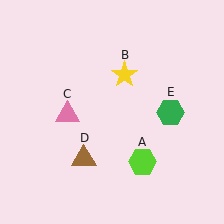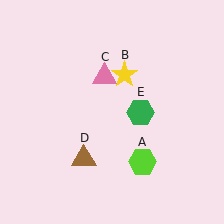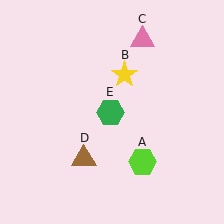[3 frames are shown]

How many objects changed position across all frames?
2 objects changed position: pink triangle (object C), green hexagon (object E).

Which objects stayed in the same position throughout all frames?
Lime hexagon (object A) and yellow star (object B) and brown triangle (object D) remained stationary.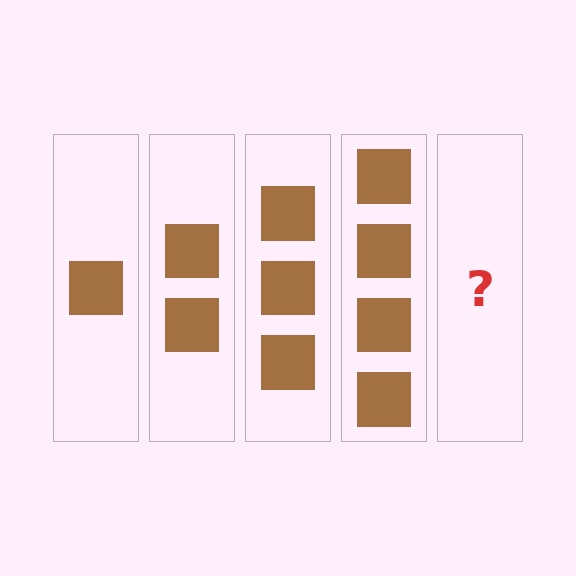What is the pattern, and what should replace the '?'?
The pattern is that each step adds one more square. The '?' should be 5 squares.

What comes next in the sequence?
The next element should be 5 squares.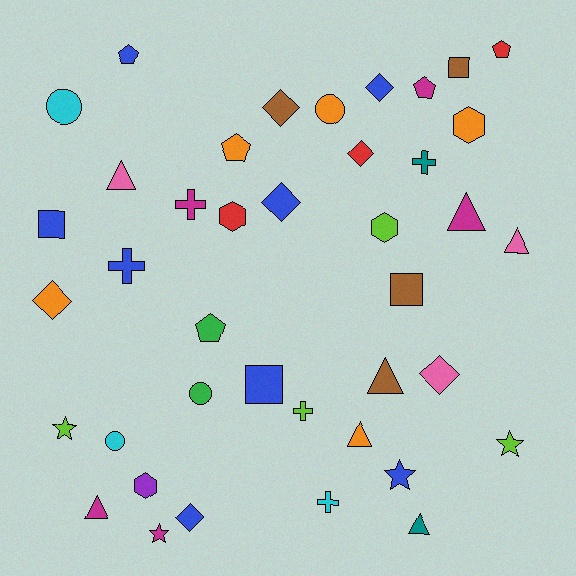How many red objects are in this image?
There are 3 red objects.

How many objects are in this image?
There are 40 objects.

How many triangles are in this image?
There are 7 triangles.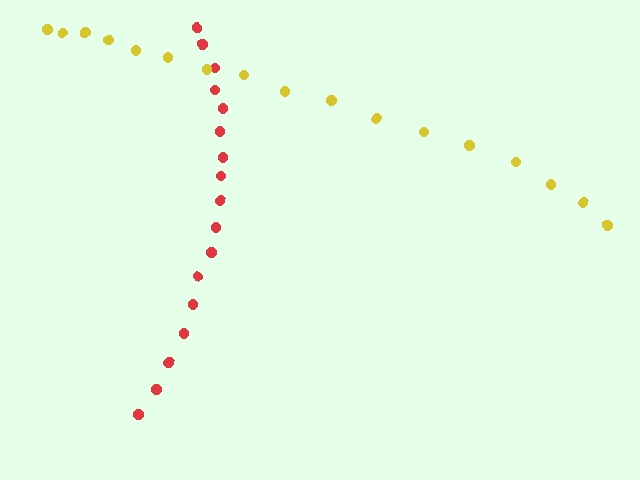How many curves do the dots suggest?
There are 2 distinct paths.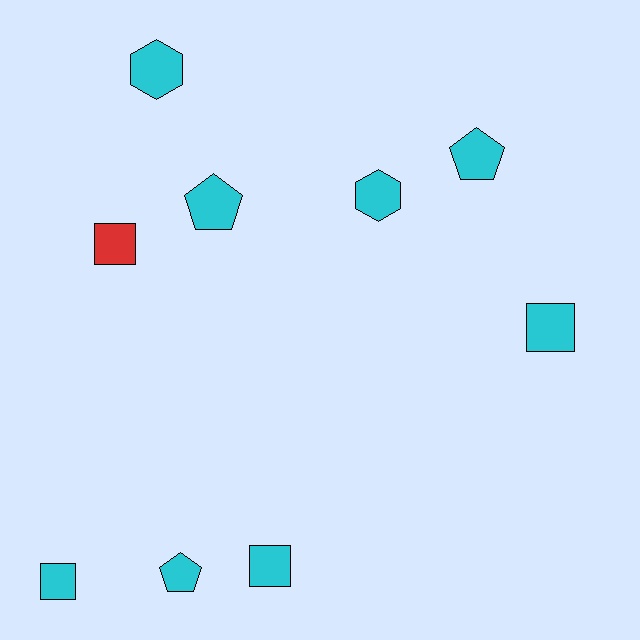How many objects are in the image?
There are 9 objects.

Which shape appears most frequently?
Square, with 4 objects.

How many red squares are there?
There is 1 red square.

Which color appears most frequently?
Cyan, with 8 objects.